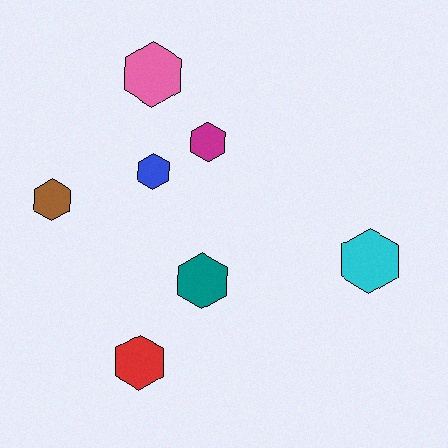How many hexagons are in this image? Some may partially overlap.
There are 7 hexagons.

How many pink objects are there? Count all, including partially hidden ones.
There is 1 pink object.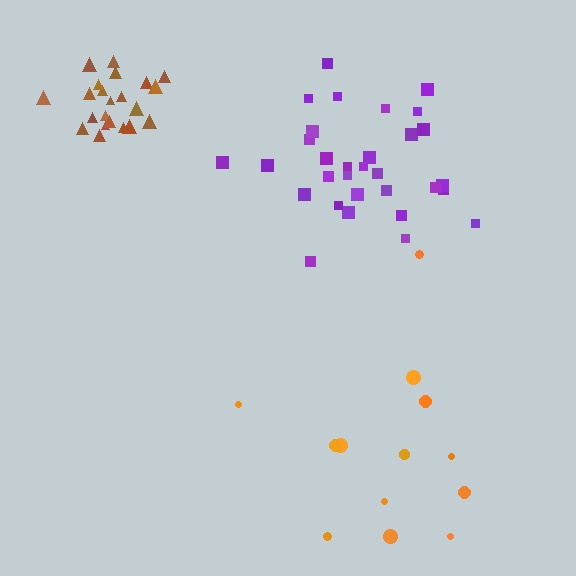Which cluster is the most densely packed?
Brown.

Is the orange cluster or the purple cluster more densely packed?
Purple.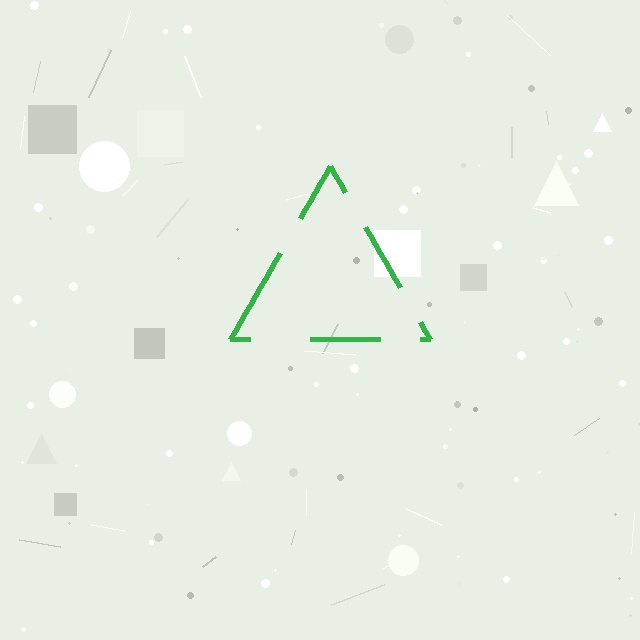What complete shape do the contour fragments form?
The contour fragments form a triangle.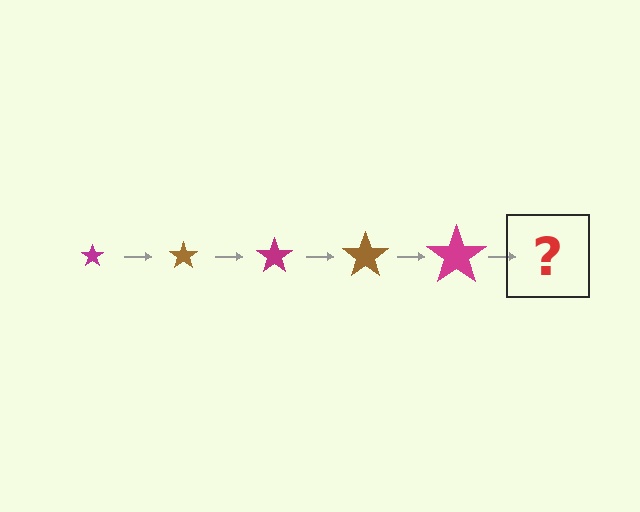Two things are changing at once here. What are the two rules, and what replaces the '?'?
The two rules are that the star grows larger each step and the color cycles through magenta and brown. The '?' should be a brown star, larger than the previous one.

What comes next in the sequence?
The next element should be a brown star, larger than the previous one.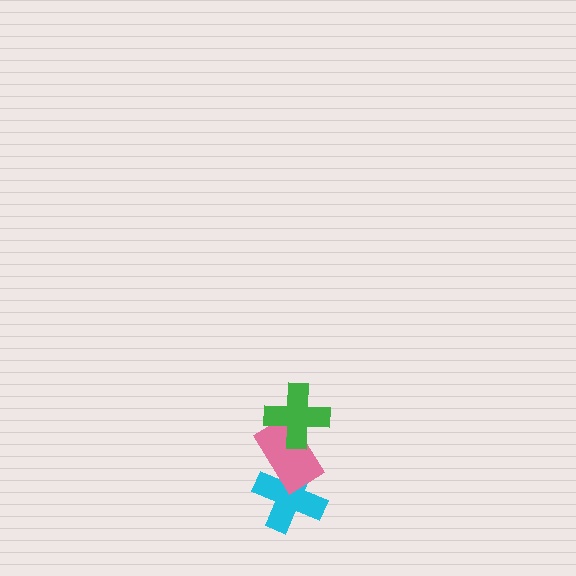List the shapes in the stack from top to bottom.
From top to bottom: the green cross, the pink rectangle, the cyan cross.